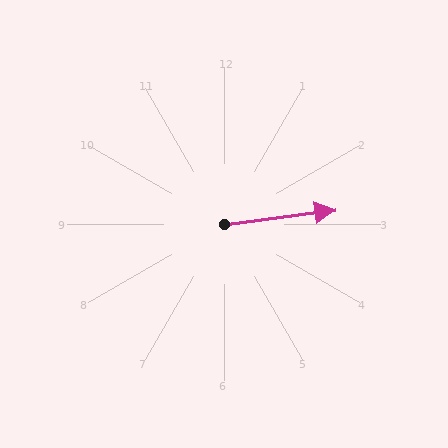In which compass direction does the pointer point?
East.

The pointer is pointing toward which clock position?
Roughly 3 o'clock.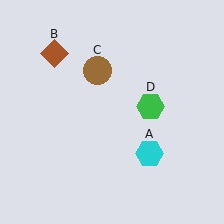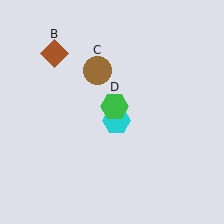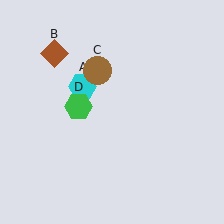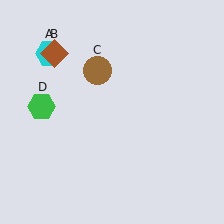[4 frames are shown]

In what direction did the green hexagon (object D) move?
The green hexagon (object D) moved left.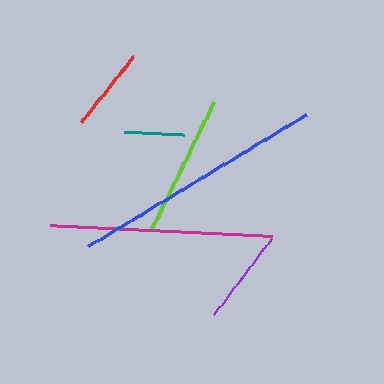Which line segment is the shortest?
The teal line is the shortest at approximately 60 pixels.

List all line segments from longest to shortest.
From longest to shortest: blue, magenta, lime, purple, red, teal.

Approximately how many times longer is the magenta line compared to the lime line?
The magenta line is approximately 1.6 times the length of the lime line.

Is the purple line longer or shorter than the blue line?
The blue line is longer than the purple line.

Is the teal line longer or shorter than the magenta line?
The magenta line is longer than the teal line.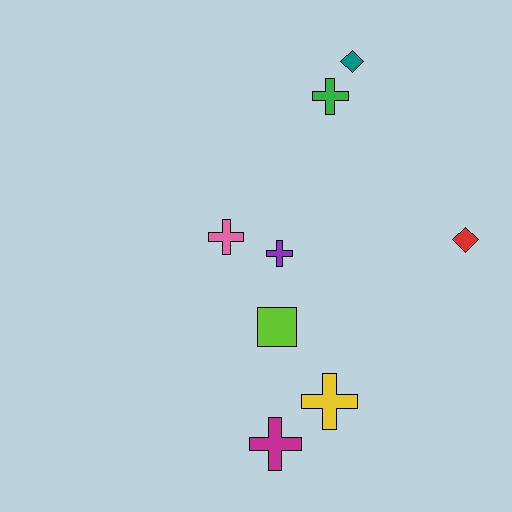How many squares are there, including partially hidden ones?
There is 1 square.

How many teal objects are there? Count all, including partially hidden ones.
There is 1 teal object.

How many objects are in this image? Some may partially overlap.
There are 8 objects.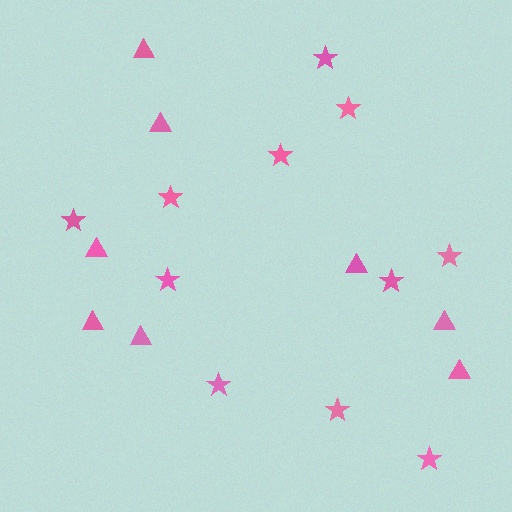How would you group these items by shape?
There are 2 groups: one group of stars (11) and one group of triangles (8).